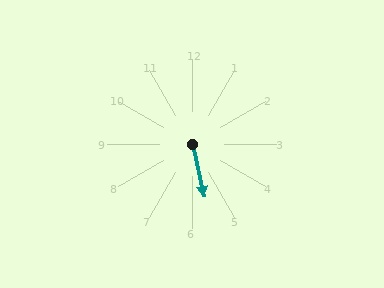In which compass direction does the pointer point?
South.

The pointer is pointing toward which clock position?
Roughly 6 o'clock.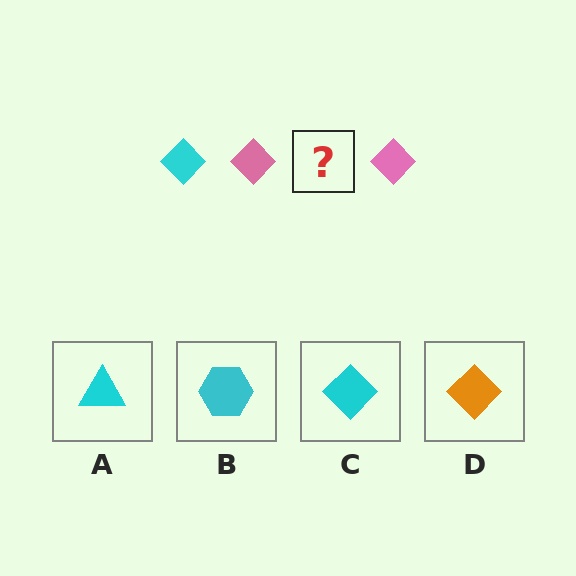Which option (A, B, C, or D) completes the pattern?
C.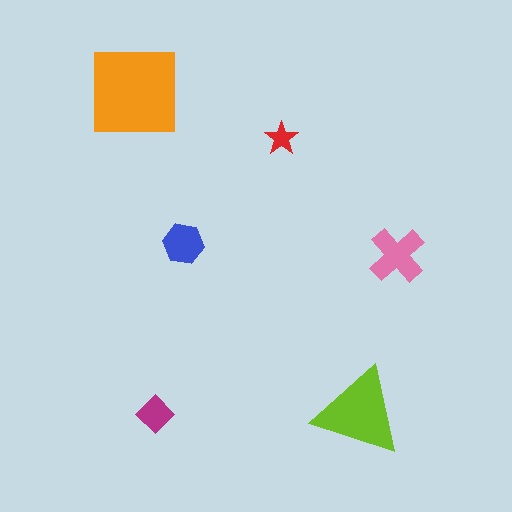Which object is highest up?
The orange square is topmost.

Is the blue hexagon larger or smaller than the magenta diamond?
Larger.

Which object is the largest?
The orange square.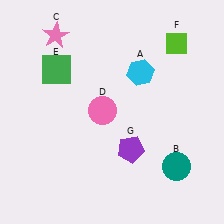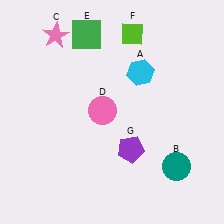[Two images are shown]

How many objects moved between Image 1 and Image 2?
2 objects moved between the two images.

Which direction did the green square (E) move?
The green square (E) moved up.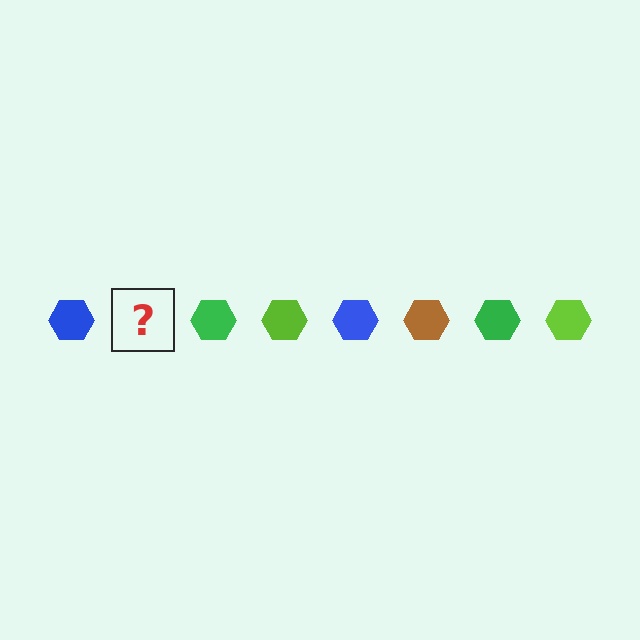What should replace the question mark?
The question mark should be replaced with a brown hexagon.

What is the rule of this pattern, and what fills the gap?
The rule is that the pattern cycles through blue, brown, green, lime hexagons. The gap should be filled with a brown hexagon.